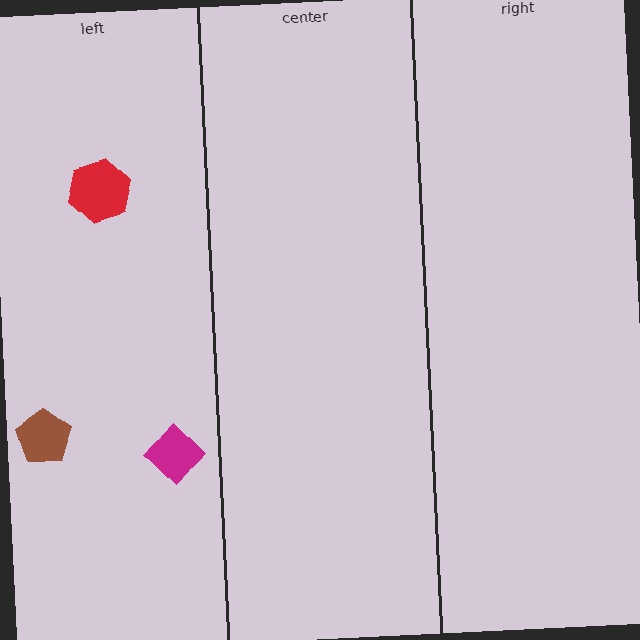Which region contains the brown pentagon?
The left region.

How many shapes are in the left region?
3.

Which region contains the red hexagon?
The left region.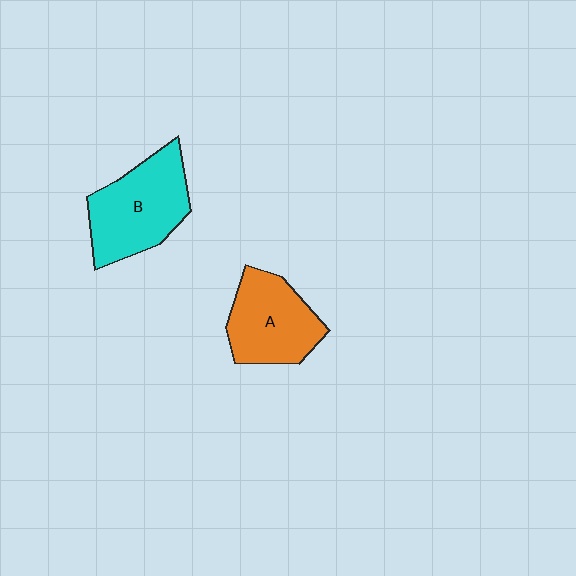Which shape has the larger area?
Shape B (cyan).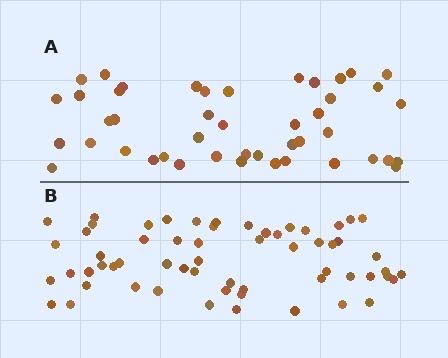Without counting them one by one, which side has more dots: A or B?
Region B (the bottom region) has more dots.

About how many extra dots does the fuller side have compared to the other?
Region B has approximately 15 more dots than region A.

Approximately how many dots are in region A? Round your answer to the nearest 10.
About 40 dots. (The exact count is 45, which rounds to 40.)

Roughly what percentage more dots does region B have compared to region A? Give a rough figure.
About 35% more.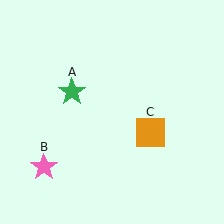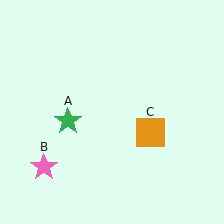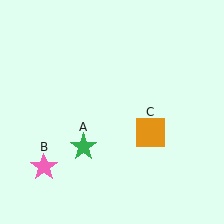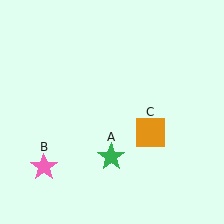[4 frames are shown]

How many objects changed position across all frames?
1 object changed position: green star (object A).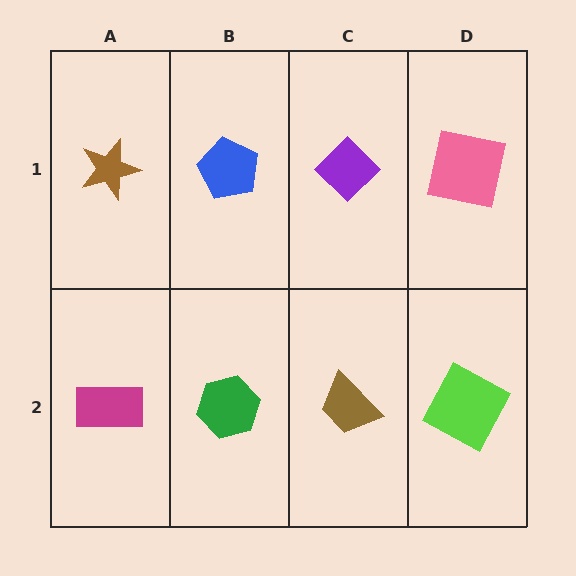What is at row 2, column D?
A lime square.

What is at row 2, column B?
A green hexagon.